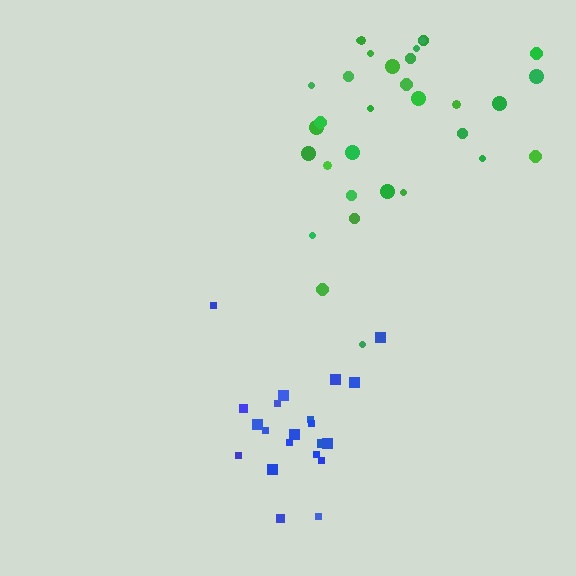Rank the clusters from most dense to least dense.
blue, green.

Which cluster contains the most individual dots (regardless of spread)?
Green (32).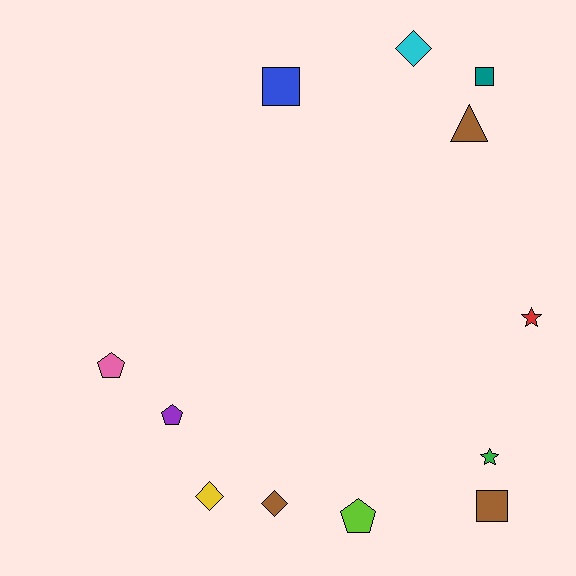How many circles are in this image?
There are no circles.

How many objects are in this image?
There are 12 objects.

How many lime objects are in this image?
There is 1 lime object.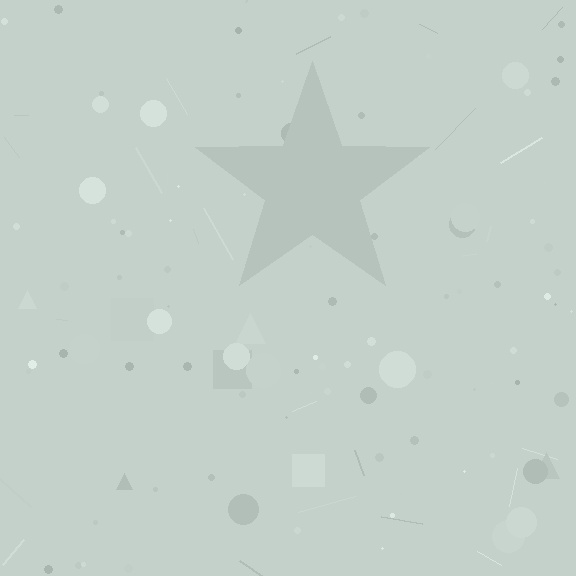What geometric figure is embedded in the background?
A star is embedded in the background.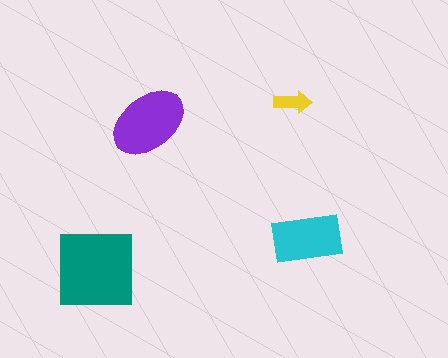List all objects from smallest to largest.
The yellow arrow, the cyan rectangle, the purple ellipse, the teal square.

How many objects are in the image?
There are 4 objects in the image.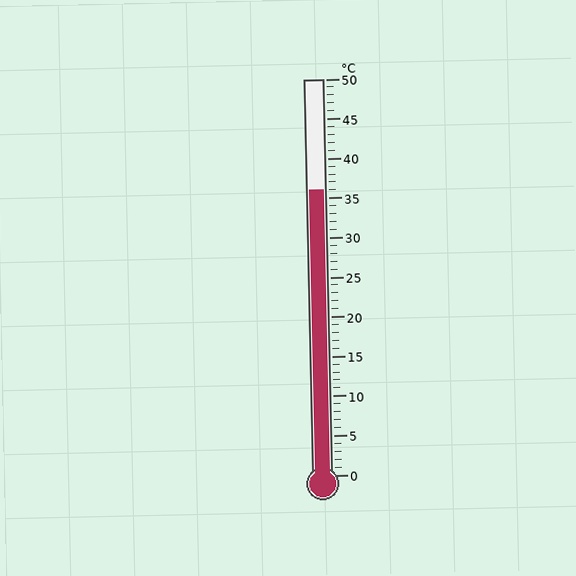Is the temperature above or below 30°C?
The temperature is above 30°C.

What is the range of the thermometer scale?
The thermometer scale ranges from 0°C to 50°C.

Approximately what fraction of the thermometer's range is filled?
The thermometer is filled to approximately 70% of its range.